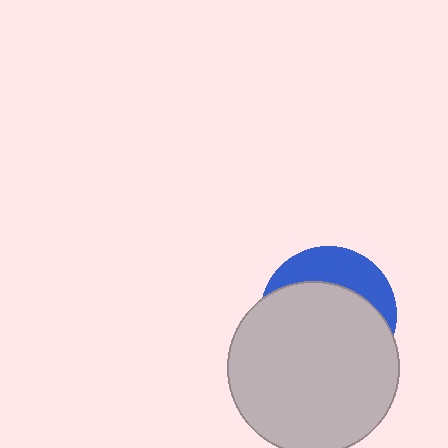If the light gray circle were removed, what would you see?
You would see the complete blue circle.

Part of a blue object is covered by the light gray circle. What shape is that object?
It is a circle.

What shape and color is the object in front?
The object in front is a light gray circle.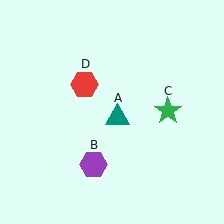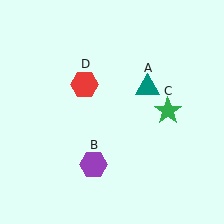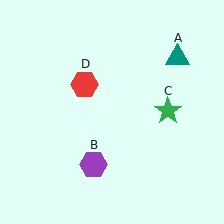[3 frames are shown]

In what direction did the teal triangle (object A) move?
The teal triangle (object A) moved up and to the right.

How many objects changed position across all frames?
1 object changed position: teal triangle (object A).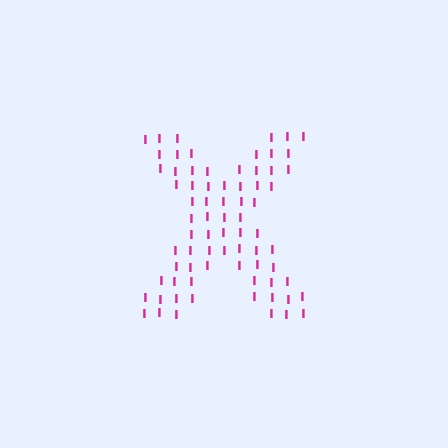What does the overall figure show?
The overall figure shows the letter X.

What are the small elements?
The small elements are letter I's.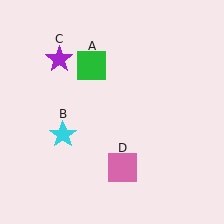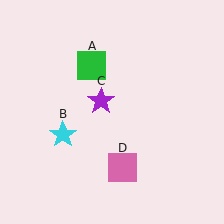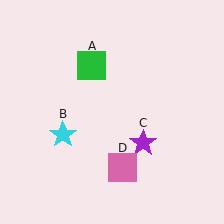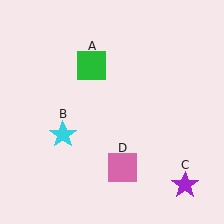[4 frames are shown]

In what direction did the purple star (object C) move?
The purple star (object C) moved down and to the right.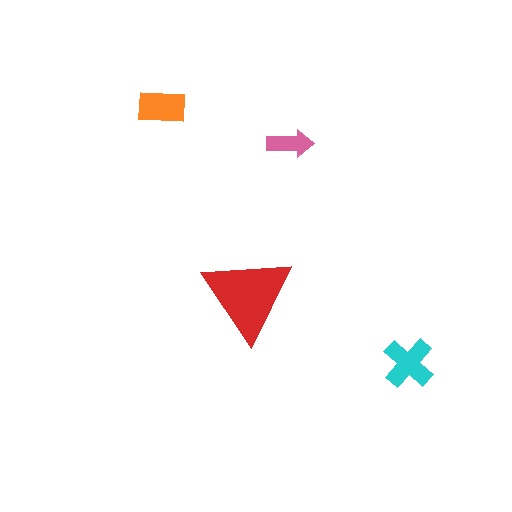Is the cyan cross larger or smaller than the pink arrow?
Larger.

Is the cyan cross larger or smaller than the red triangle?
Smaller.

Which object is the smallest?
The pink arrow.